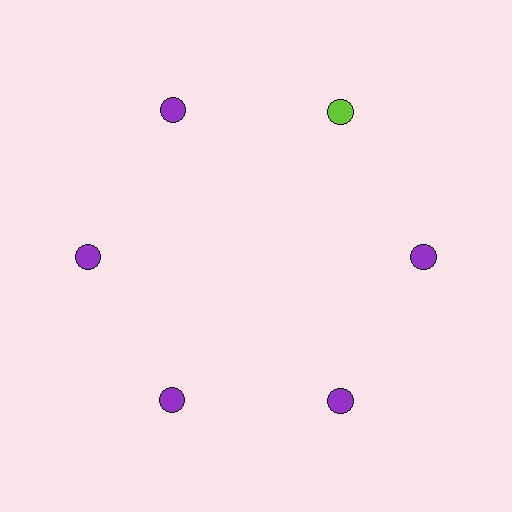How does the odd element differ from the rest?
It has a different color: lime instead of purple.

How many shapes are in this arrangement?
There are 6 shapes arranged in a ring pattern.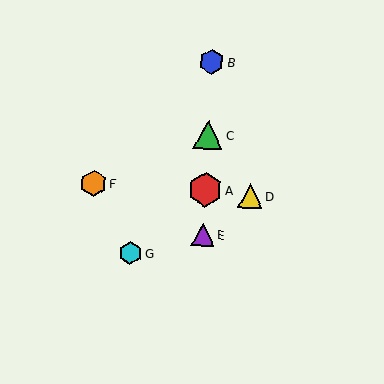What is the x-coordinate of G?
Object G is at x≈130.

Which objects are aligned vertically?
Objects A, B, C, E are aligned vertically.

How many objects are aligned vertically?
4 objects (A, B, C, E) are aligned vertically.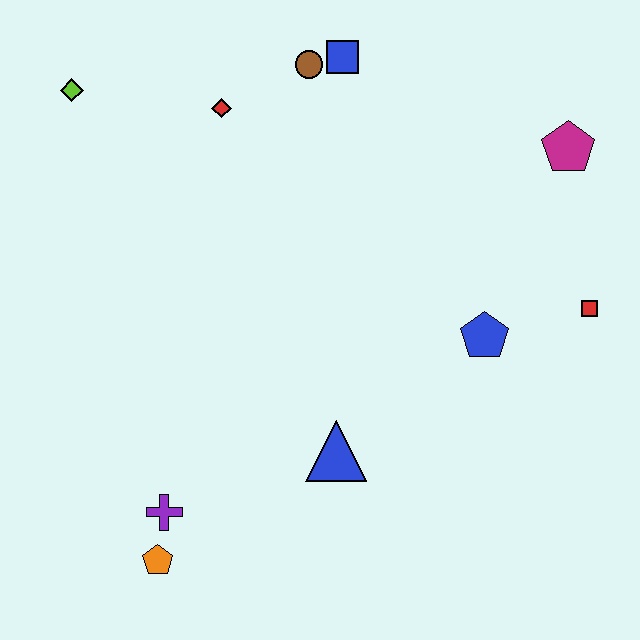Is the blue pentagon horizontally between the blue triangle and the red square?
Yes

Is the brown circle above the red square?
Yes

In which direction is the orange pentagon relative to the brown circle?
The orange pentagon is below the brown circle.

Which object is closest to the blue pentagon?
The red square is closest to the blue pentagon.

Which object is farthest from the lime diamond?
The red square is farthest from the lime diamond.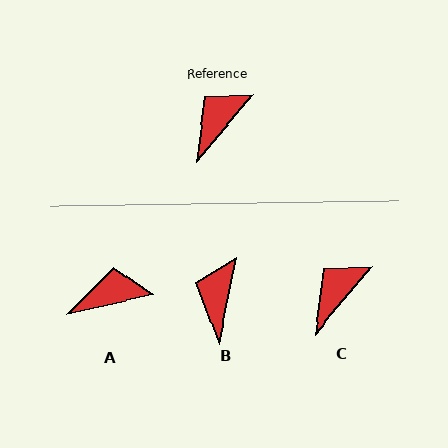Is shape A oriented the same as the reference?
No, it is off by about 37 degrees.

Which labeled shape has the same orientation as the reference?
C.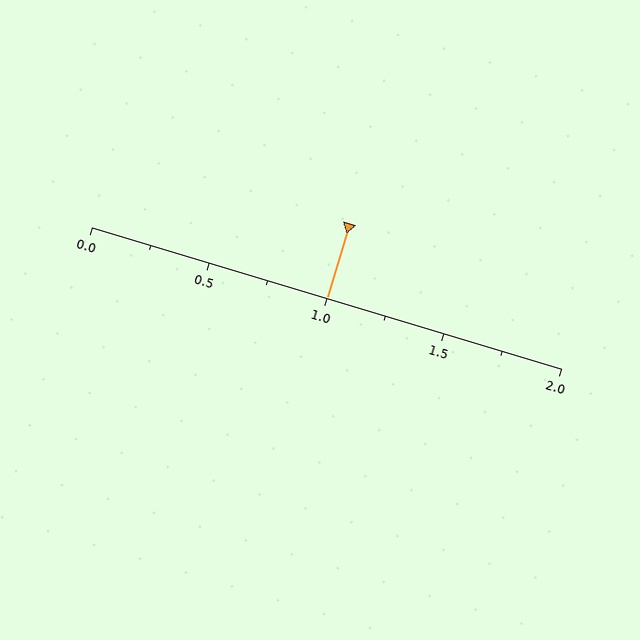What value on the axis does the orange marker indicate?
The marker indicates approximately 1.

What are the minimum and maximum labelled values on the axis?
The axis runs from 0.0 to 2.0.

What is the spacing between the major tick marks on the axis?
The major ticks are spaced 0.5 apart.